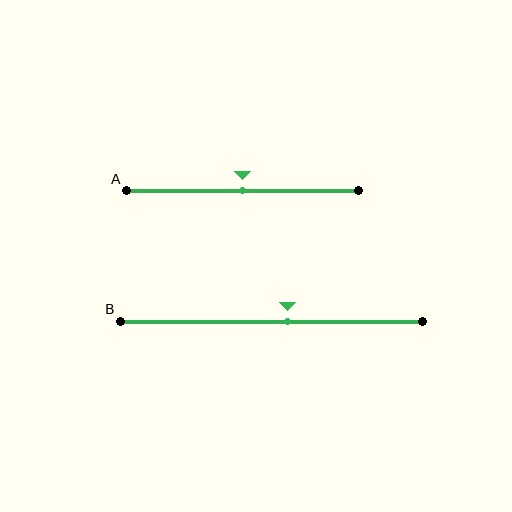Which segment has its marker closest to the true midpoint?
Segment A has its marker closest to the true midpoint.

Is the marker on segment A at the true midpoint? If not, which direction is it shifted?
Yes, the marker on segment A is at the true midpoint.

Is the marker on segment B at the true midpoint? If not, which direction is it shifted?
No, the marker on segment B is shifted to the right by about 5% of the segment length.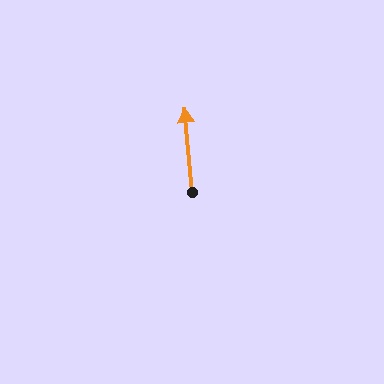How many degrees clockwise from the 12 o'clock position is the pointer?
Approximately 355 degrees.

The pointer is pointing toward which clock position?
Roughly 12 o'clock.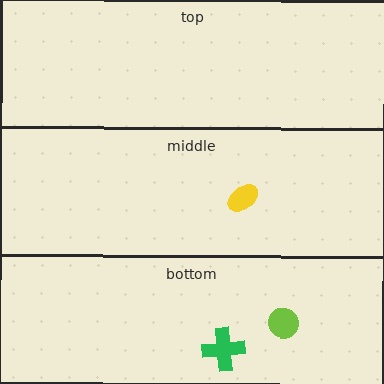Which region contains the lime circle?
The bottom region.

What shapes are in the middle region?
The yellow ellipse.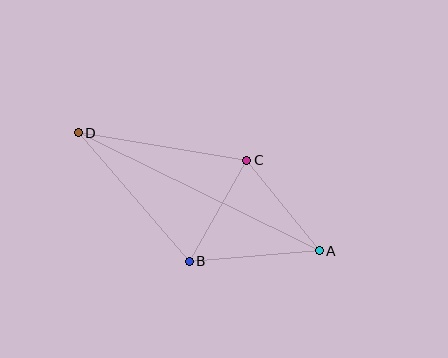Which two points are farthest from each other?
Points A and D are farthest from each other.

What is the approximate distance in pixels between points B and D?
The distance between B and D is approximately 170 pixels.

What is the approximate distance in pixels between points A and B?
The distance between A and B is approximately 131 pixels.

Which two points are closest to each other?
Points A and C are closest to each other.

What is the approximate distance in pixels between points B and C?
The distance between B and C is approximately 117 pixels.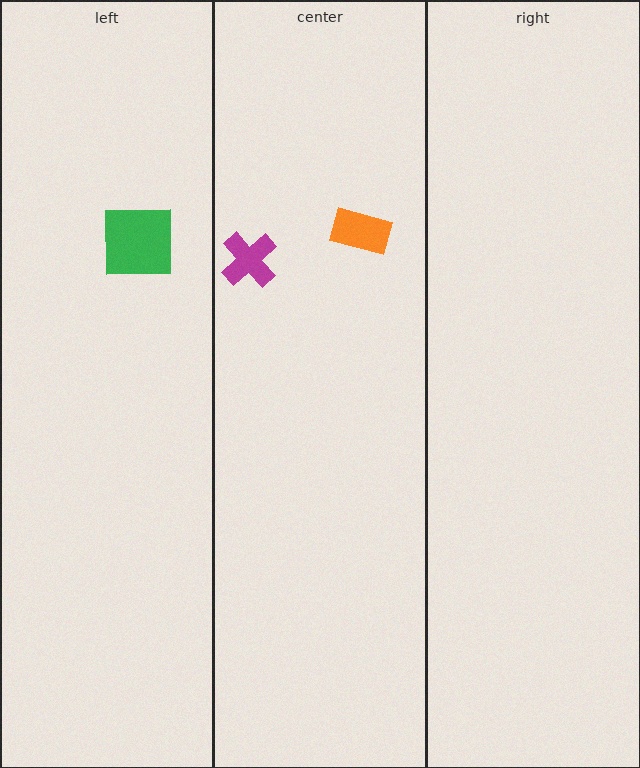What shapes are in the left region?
The green square.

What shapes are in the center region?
The orange rectangle, the magenta cross.